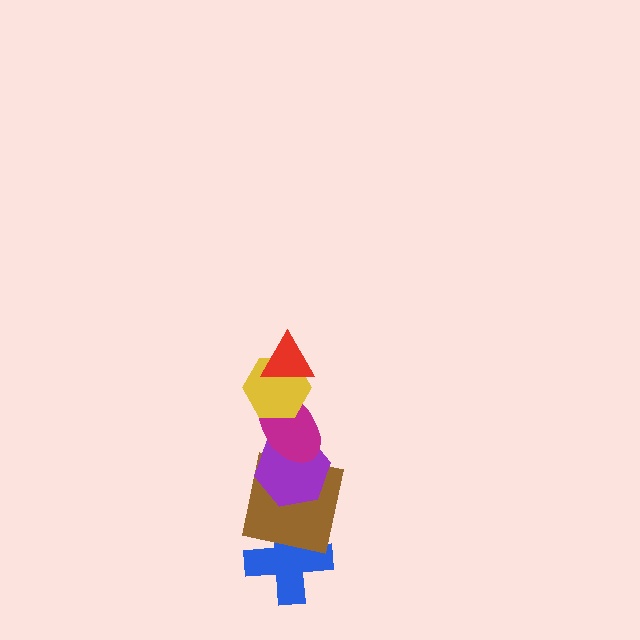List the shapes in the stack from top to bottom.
From top to bottom: the red triangle, the yellow hexagon, the magenta ellipse, the purple hexagon, the brown square, the blue cross.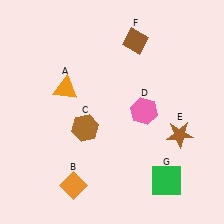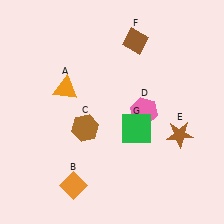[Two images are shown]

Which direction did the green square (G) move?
The green square (G) moved up.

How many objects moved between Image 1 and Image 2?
1 object moved between the two images.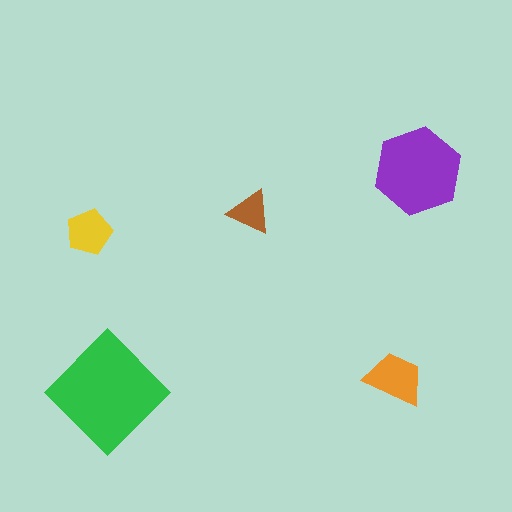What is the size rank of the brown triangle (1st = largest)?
5th.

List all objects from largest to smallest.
The green diamond, the purple hexagon, the orange trapezoid, the yellow pentagon, the brown triangle.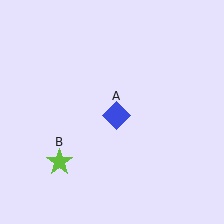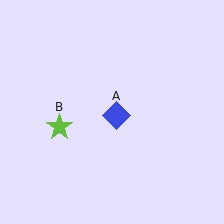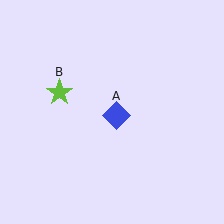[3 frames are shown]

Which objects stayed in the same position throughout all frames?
Blue diamond (object A) remained stationary.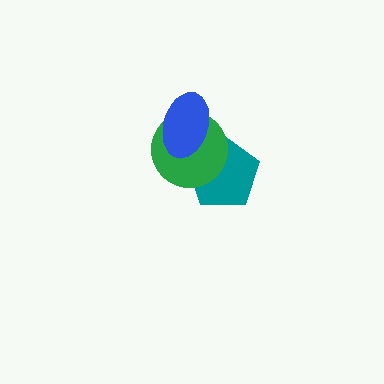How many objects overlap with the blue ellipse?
2 objects overlap with the blue ellipse.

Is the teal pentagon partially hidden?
Yes, it is partially covered by another shape.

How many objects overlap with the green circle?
2 objects overlap with the green circle.